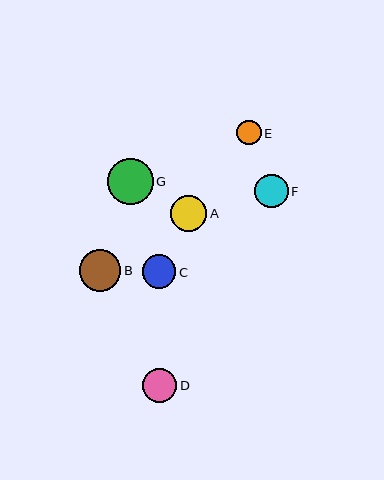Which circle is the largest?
Circle G is the largest with a size of approximately 46 pixels.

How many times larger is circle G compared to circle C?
Circle G is approximately 1.4 times the size of circle C.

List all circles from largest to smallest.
From largest to smallest: G, B, A, D, C, F, E.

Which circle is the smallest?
Circle E is the smallest with a size of approximately 24 pixels.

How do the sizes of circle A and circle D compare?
Circle A and circle D are approximately the same size.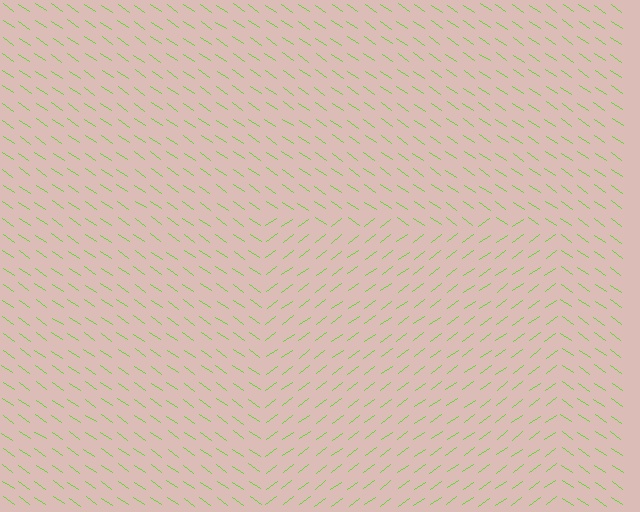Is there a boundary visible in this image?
Yes, there is a texture boundary formed by a change in line orientation.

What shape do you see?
I see a rectangle.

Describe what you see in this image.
The image is filled with small lime line segments. A rectangle region in the image has lines oriented differently from the surrounding lines, creating a visible texture boundary.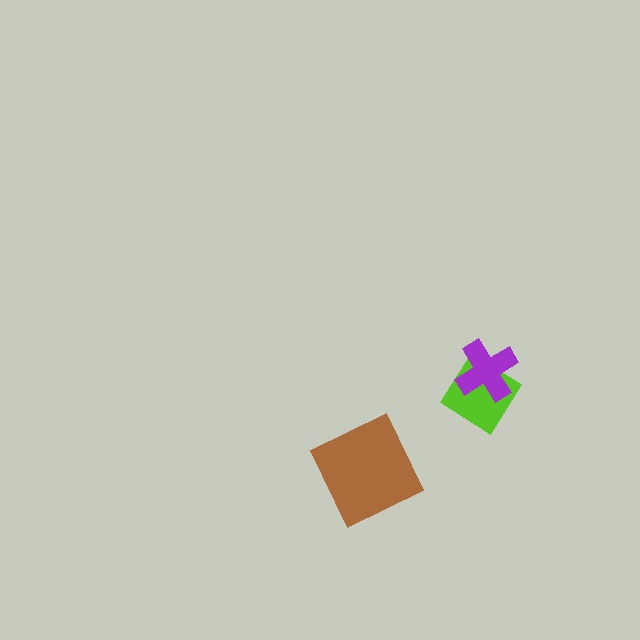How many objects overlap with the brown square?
0 objects overlap with the brown square.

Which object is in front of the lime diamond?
The purple cross is in front of the lime diamond.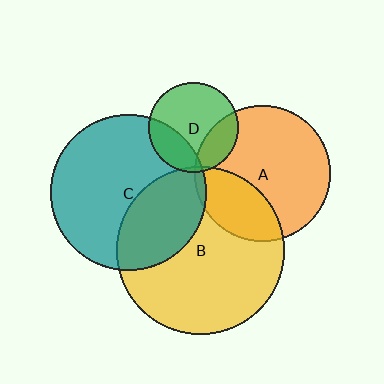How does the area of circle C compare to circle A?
Approximately 1.3 times.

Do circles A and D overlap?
Yes.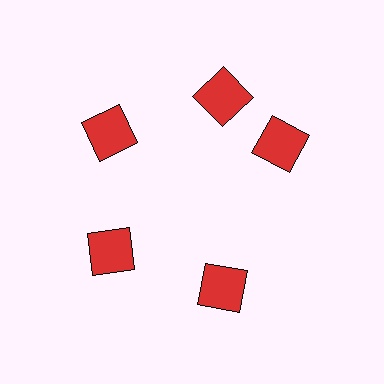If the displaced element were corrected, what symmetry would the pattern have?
It would have 5-fold rotational symmetry — the pattern would map onto itself every 72 degrees.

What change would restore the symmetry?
The symmetry would be restored by rotating it back into even spacing with its neighbors so that all 5 squares sit at equal angles and equal distance from the center.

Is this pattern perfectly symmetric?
No. The 5 red squares are arranged in a ring, but one element near the 3 o'clock position is rotated out of alignment along the ring, breaking the 5-fold rotational symmetry.